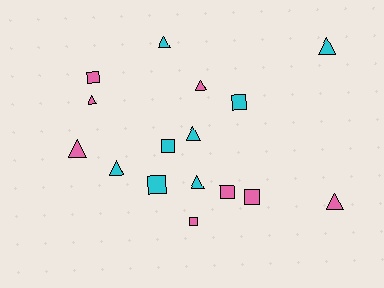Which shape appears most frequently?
Triangle, with 9 objects.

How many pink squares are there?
There are 4 pink squares.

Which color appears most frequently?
Cyan, with 8 objects.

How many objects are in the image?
There are 16 objects.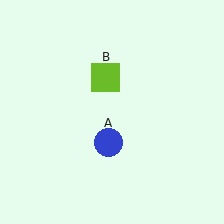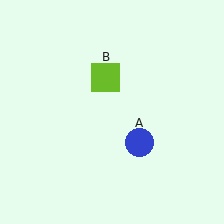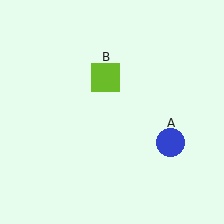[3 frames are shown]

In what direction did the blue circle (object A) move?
The blue circle (object A) moved right.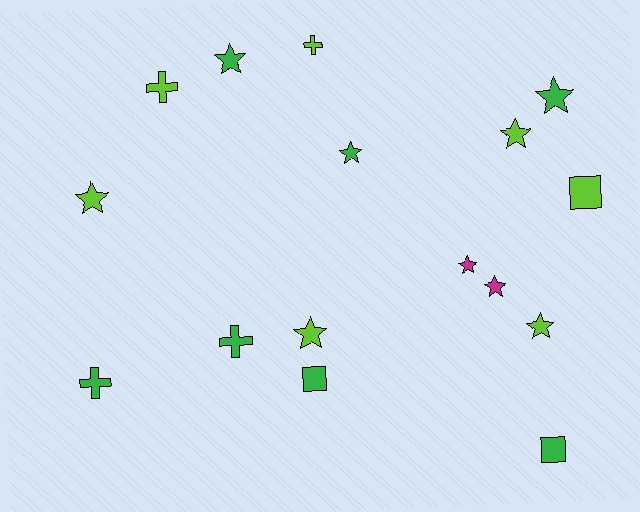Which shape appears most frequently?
Star, with 9 objects.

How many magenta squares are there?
There are no magenta squares.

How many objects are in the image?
There are 16 objects.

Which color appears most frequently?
Lime, with 7 objects.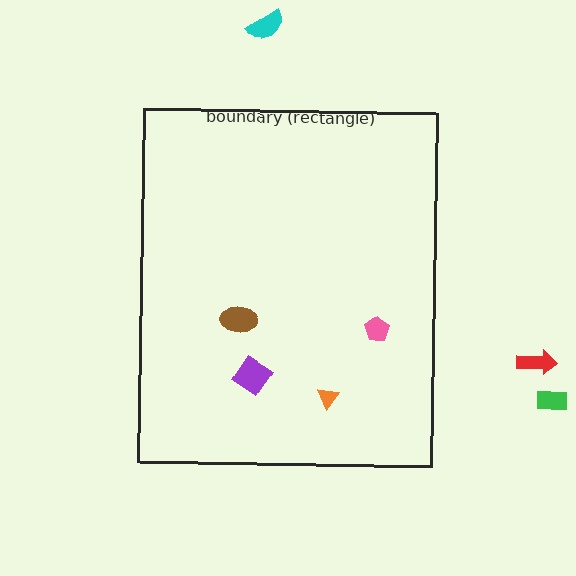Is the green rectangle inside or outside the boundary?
Outside.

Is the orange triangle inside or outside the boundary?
Inside.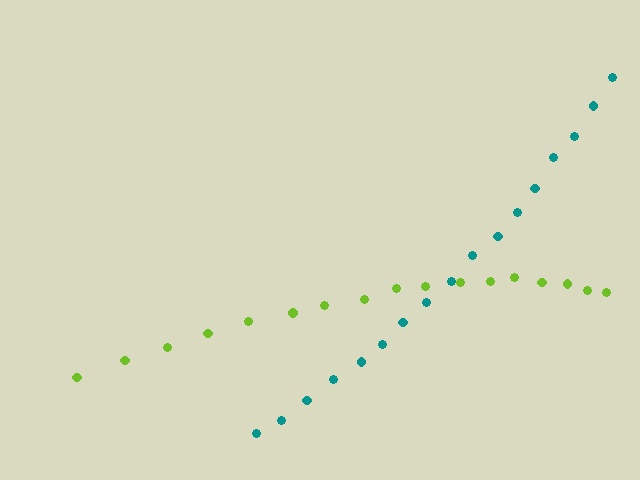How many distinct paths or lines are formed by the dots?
There are 2 distinct paths.